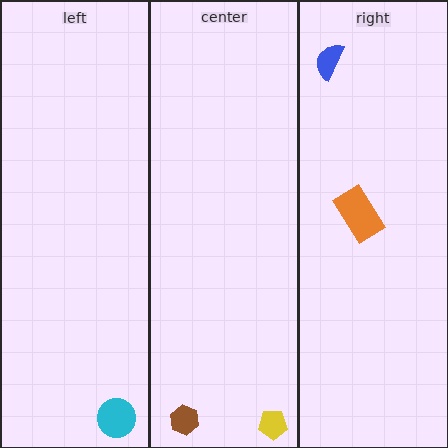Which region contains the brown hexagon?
The center region.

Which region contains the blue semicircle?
The right region.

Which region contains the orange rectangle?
The right region.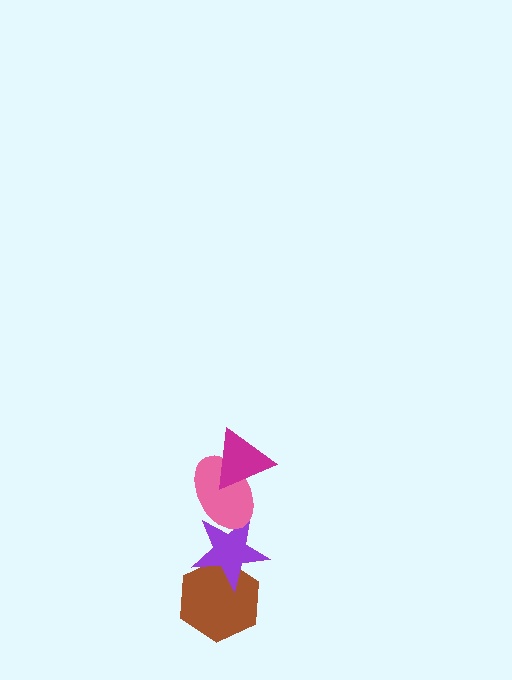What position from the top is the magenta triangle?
The magenta triangle is 1st from the top.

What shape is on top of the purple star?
The pink ellipse is on top of the purple star.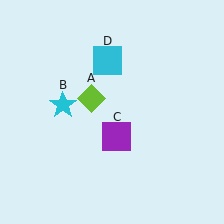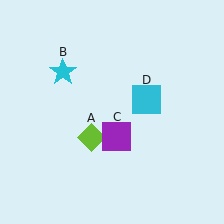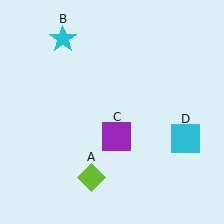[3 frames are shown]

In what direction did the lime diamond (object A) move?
The lime diamond (object A) moved down.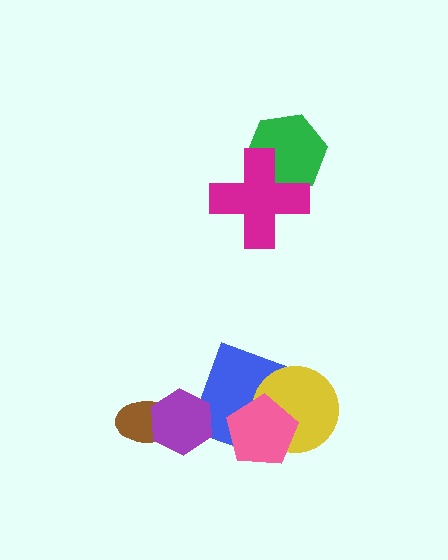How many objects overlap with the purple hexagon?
2 objects overlap with the purple hexagon.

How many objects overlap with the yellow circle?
2 objects overlap with the yellow circle.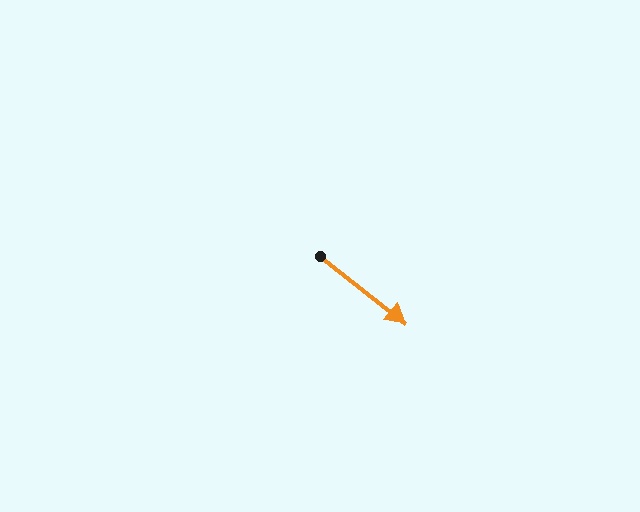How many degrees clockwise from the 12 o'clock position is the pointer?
Approximately 128 degrees.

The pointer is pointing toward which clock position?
Roughly 4 o'clock.